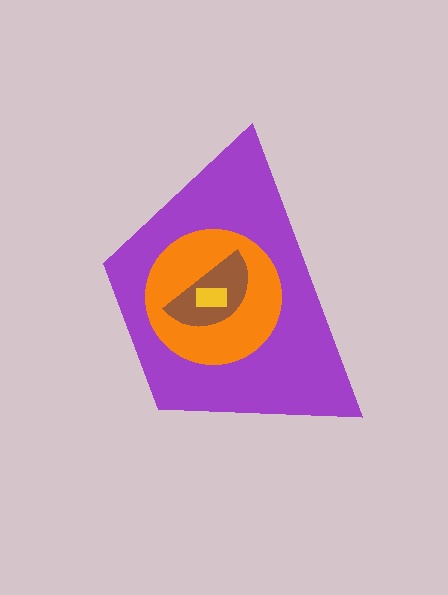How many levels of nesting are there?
4.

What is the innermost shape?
The yellow rectangle.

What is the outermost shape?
The purple trapezoid.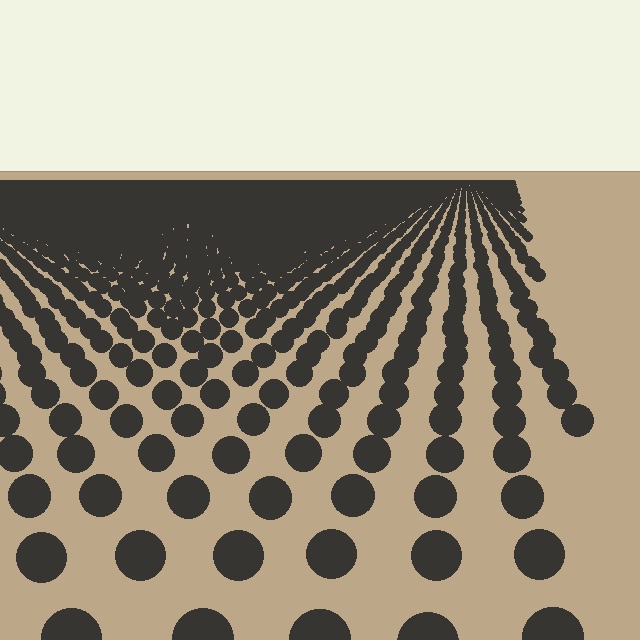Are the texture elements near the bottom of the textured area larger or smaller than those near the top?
Larger. Near the bottom, elements are closer to the viewer and appear at a bigger on-screen size.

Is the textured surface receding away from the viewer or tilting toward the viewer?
The surface is receding away from the viewer. Texture elements get smaller and denser toward the top.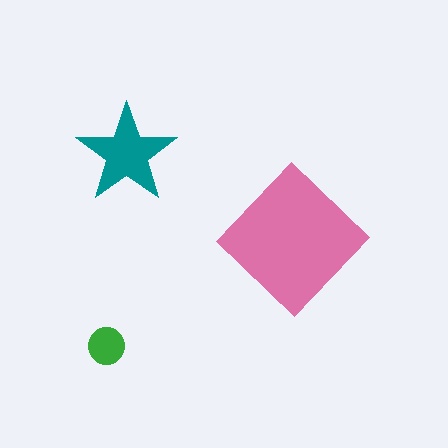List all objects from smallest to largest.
The green circle, the teal star, the pink diamond.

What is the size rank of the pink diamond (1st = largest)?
1st.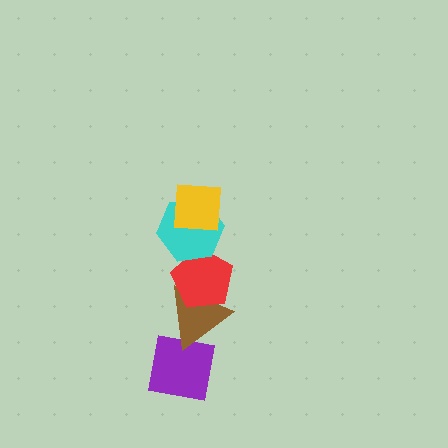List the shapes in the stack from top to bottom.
From top to bottom: the yellow square, the cyan hexagon, the red pentagon, the brown triangle, the purple square.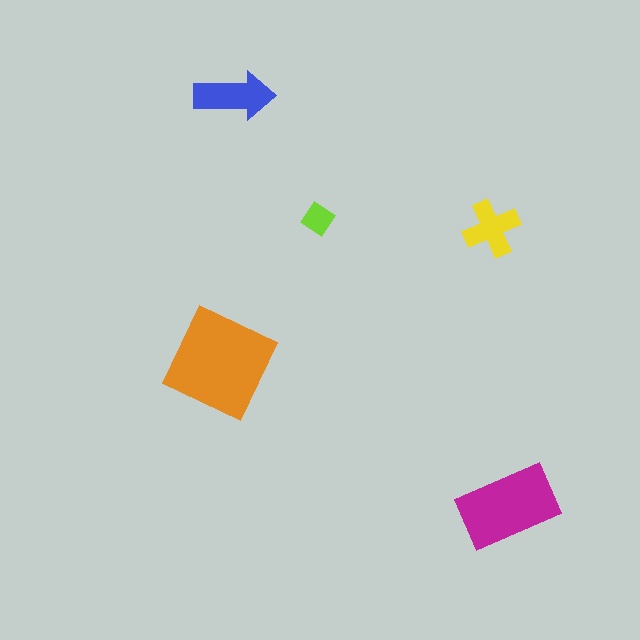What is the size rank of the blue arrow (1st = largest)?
3rd.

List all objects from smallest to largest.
The lime diamond, the yellow cross, the blue arrow, the magenta rectangle, the orange square.